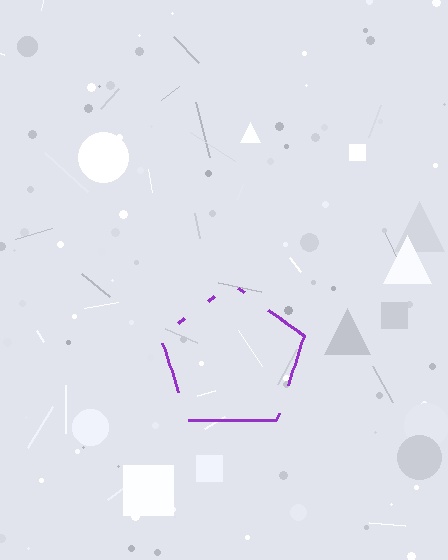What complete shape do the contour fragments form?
The contour fragments form a pentagon.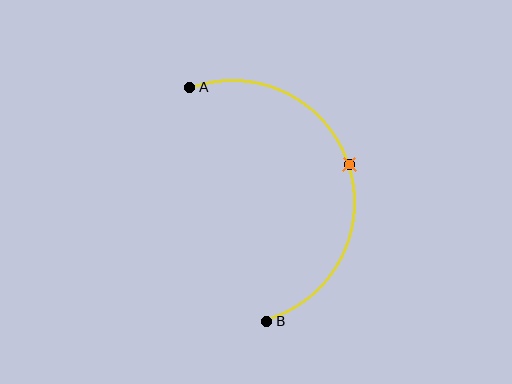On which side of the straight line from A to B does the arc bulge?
The arc bulges to the right of the straight line connecting A and B.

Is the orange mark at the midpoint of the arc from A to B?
Yes. The orange mark lies on the arc at equal arc-length from both A and B — it is the arc midpoint.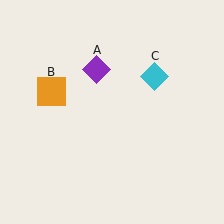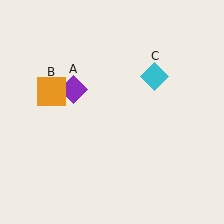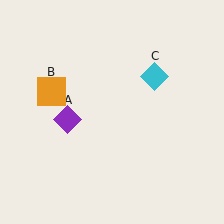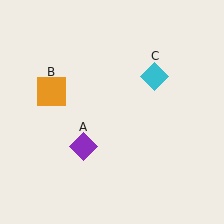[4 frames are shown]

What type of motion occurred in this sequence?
The purple diamond (object A) rotated counterclockwise around the center of the scene.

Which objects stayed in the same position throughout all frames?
Orange square (object B) and cyan diamond (object C) remained stationary.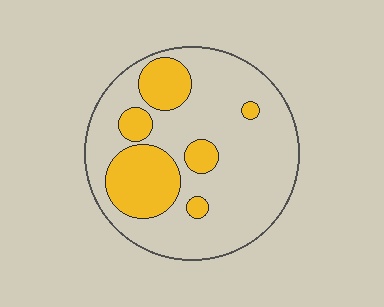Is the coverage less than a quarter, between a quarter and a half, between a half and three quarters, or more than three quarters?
Between a quarter and a half.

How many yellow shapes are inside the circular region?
6.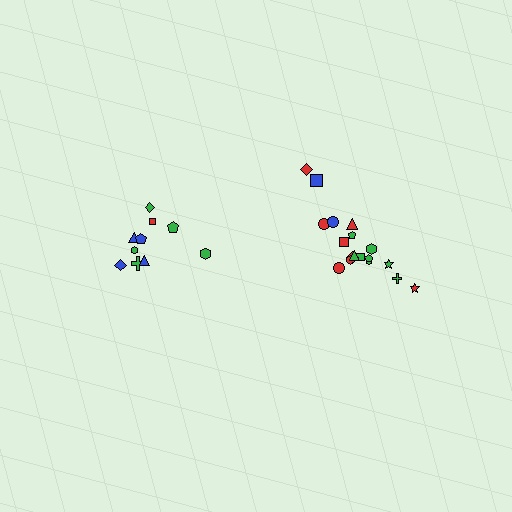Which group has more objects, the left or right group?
The right group.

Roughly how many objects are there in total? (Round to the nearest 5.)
Roughly 30 objects in total.